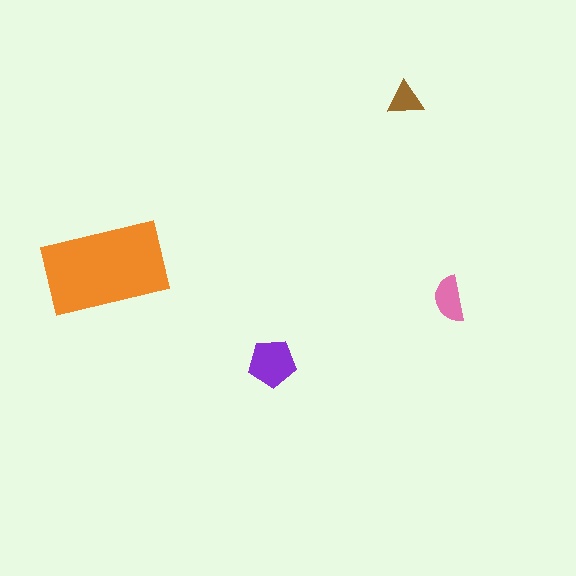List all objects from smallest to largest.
The brown triangle, the pink semicircle, the purple pentagon, the orange rectangle.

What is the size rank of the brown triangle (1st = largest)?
4th.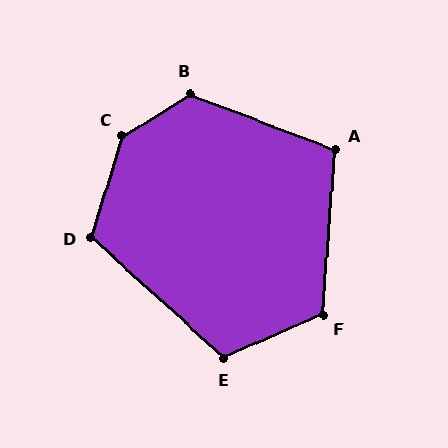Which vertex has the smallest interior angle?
A, at approximately 106 degrees.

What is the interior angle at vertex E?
Approximately 114 degrees (obtuse).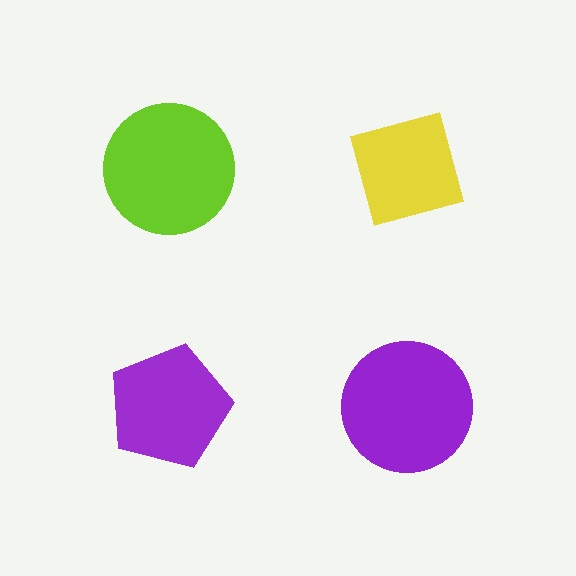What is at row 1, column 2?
A yellow diamond.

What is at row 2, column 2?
A purple circle.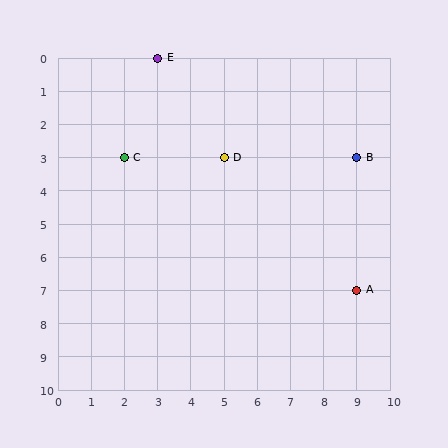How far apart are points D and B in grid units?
Points D and B are 4 columns apart.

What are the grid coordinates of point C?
Point C is at grid coordinates (2, 3).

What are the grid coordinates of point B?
Point B is at grid coordinates (9, 3).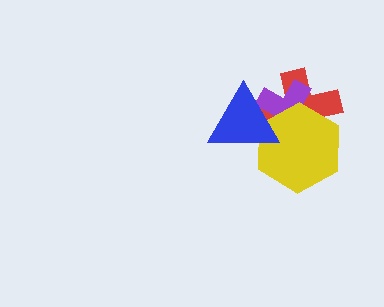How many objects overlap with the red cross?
3 objects overlap with the red cross.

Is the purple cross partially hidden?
Yes, it is partially covered by another shape.